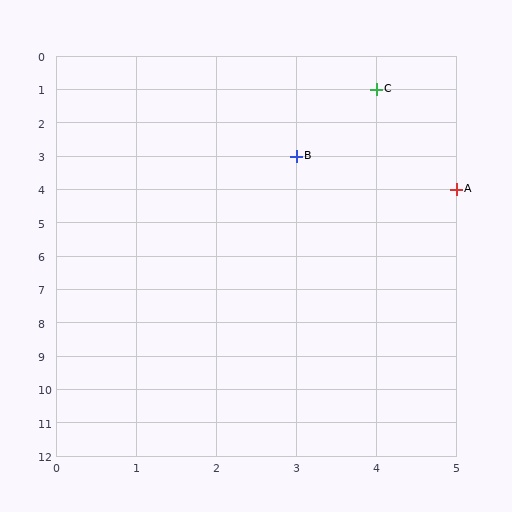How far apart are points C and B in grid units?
Points C and B are 1 column and 2 rows apart (about 2.2 grid units diagonally).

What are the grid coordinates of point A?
Point A is at grid coordinates (5, 4).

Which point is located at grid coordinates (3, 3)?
Point B is at (3, 3).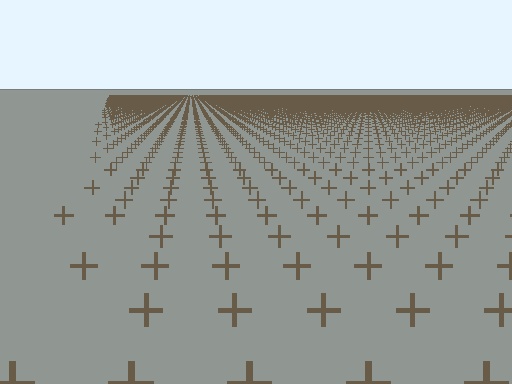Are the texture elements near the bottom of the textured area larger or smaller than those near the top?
Larger. Near the bottom, elements are closer to the viewer and appear at a bigger on-screen size.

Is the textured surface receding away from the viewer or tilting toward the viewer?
The surface is receding away from the viewer. Texture elements get smaller and denser toward the top.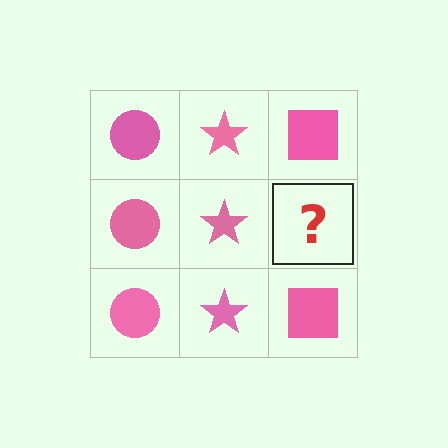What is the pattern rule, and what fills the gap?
The rule is that each column has a consistent shape. The gap should be filled with a pink square.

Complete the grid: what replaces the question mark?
The question mark should be replaced with a pink square.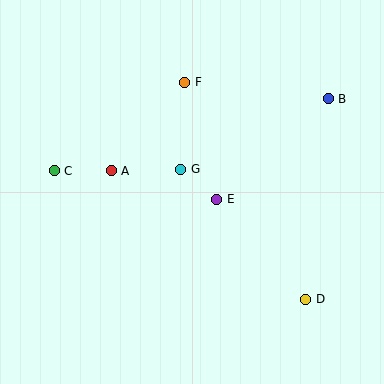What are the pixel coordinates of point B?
Point B is at (328, 99).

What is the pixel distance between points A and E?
The distance between A and E is 109 pixels.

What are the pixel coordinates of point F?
Point F is at (185, 82).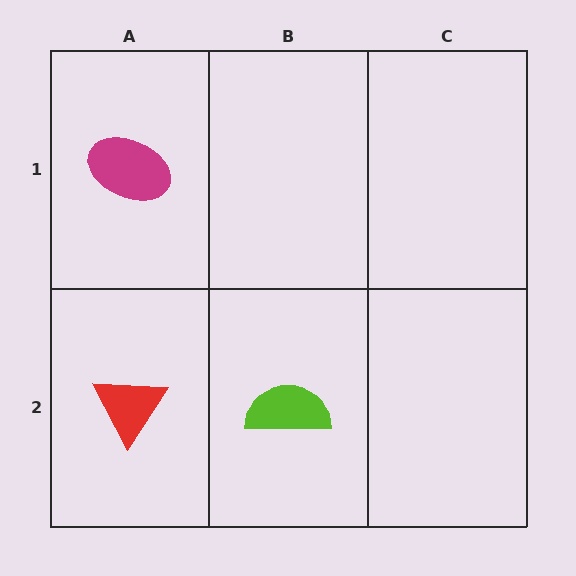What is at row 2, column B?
A lime semicircle.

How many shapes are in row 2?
2 shapes.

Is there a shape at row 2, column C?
No, that cell is empty.